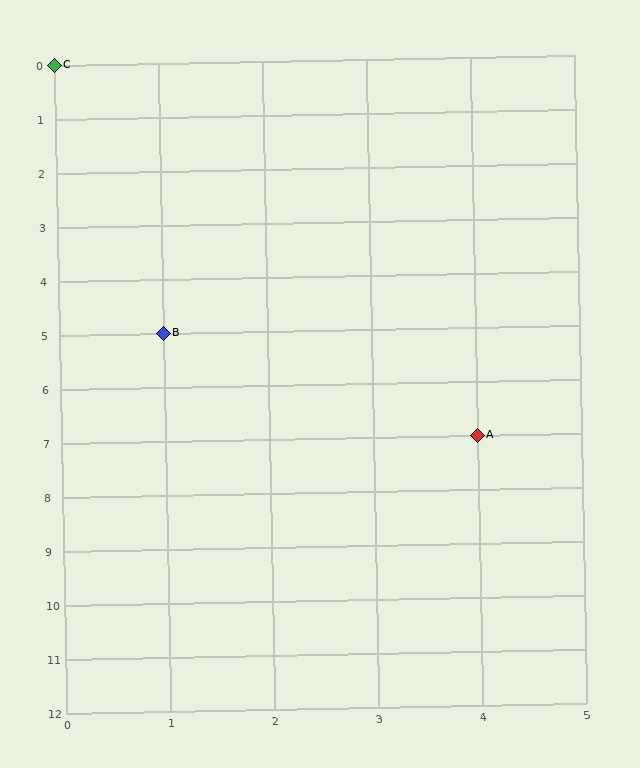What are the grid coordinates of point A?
Point A is at grid coordinates (4, 7).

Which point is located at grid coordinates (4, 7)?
Point A is at (4, 7).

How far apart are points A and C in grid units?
Points A and C are 4 columns and 7 rows apart (about 8.1 grid units diagonally).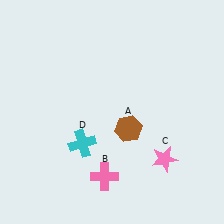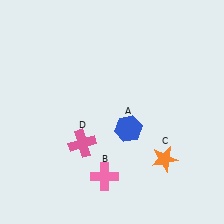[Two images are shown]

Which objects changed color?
A changed from brown to blue. C changed from pink to orange. D changed from cyan to pink.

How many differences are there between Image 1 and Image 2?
There are 3 differences between the two images.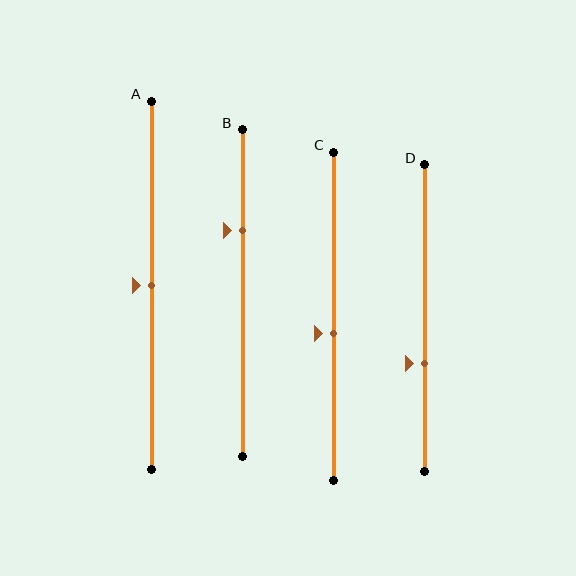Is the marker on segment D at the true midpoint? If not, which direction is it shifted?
No, the marker on segment D is shifted downward by about 15% of the segment length.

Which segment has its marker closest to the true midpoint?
Segment A has its marker closest to the true midpoint.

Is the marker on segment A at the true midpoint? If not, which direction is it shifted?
Yes, the marker on segment A is at the true midpoint.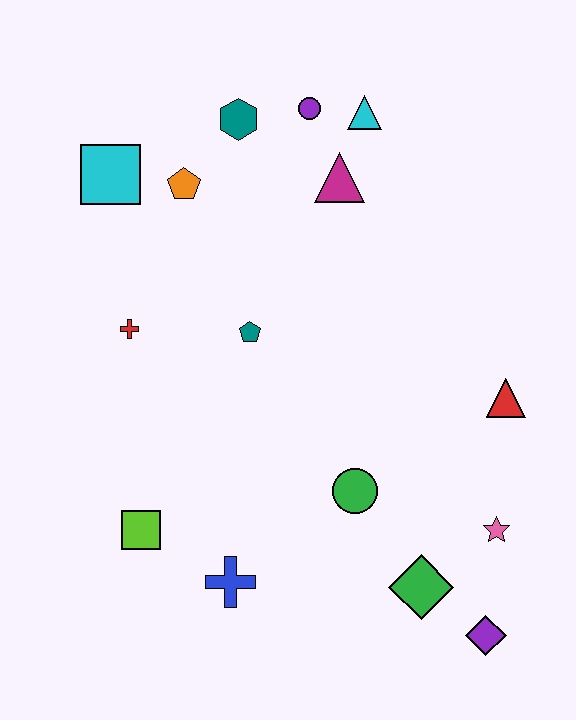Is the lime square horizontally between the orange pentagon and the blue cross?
No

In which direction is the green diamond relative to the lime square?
The green diamond is to the right of the lime square.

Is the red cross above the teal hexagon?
No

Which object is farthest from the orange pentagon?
The purple diamond is farthest from the orange pentagon.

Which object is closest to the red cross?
The teal pentagon is closest to the red cross.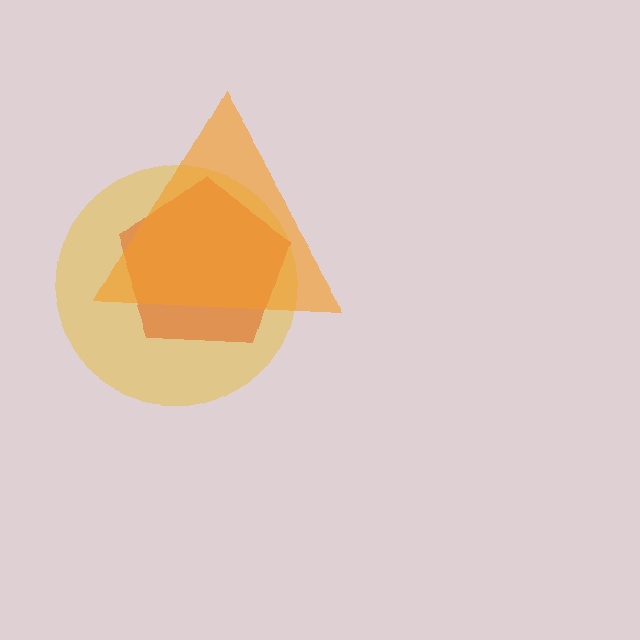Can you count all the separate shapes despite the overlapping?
Yes, there are 3 separate shapes.